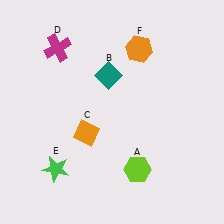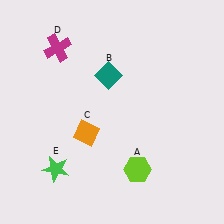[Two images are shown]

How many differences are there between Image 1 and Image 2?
There is 1 difference between the two images.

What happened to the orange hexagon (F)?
The orange hexagon (F) was removed in Image 2. It was in the top-right area of Image 1.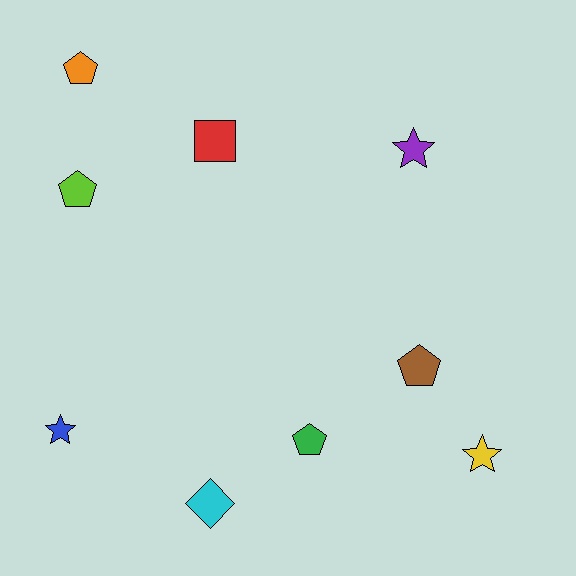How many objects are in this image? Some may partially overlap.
There are 9 objects.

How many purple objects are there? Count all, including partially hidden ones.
There is 1 purple object.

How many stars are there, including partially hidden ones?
There are 3 stars.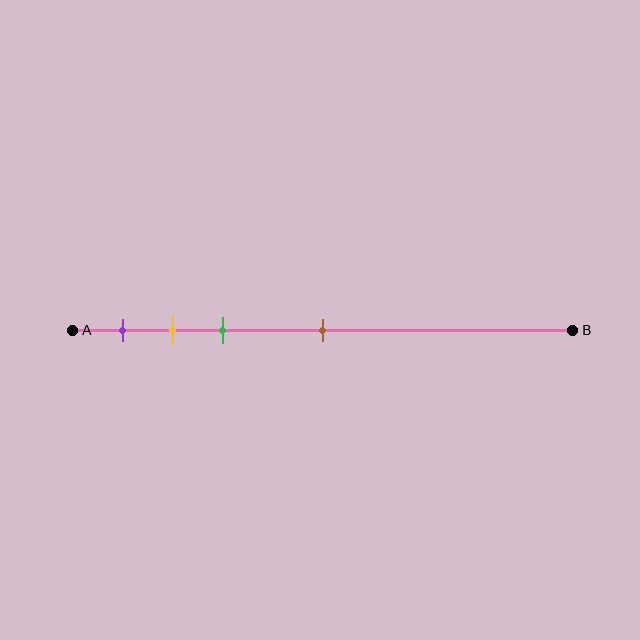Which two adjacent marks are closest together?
The yellow and green marks are the closest adjacent pair.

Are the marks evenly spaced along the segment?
No, the marks are not evenly spaced.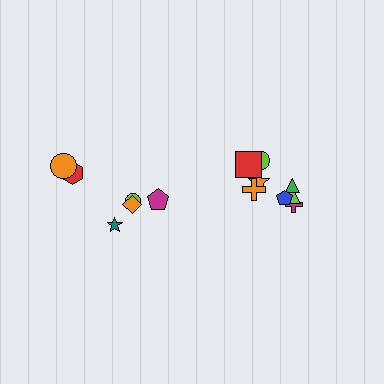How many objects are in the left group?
There are 6 objects.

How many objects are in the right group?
There are 8 objects.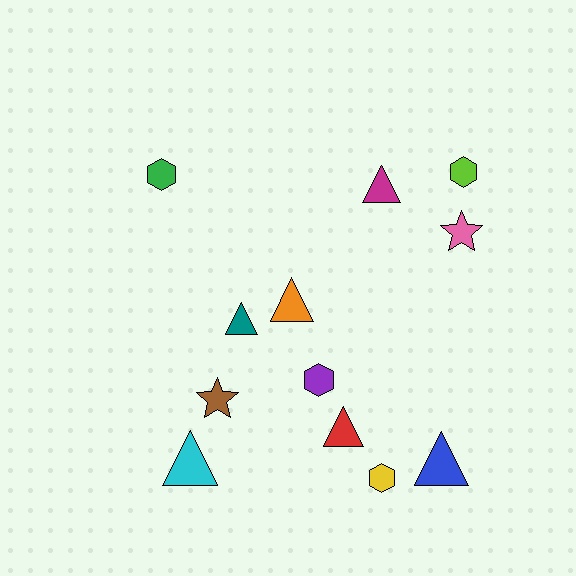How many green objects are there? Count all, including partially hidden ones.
There is 1 green object.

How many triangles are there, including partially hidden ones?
There are 6 triangles.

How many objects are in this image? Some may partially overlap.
There are 12 objects.